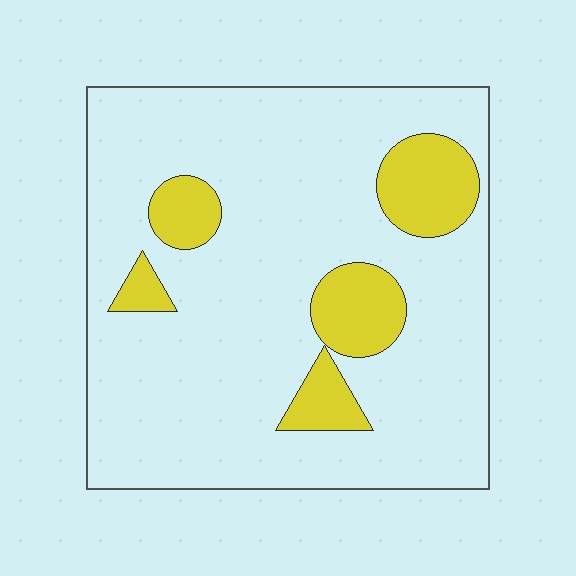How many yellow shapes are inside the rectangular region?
5.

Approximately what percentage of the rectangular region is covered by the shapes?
Approximately 15%.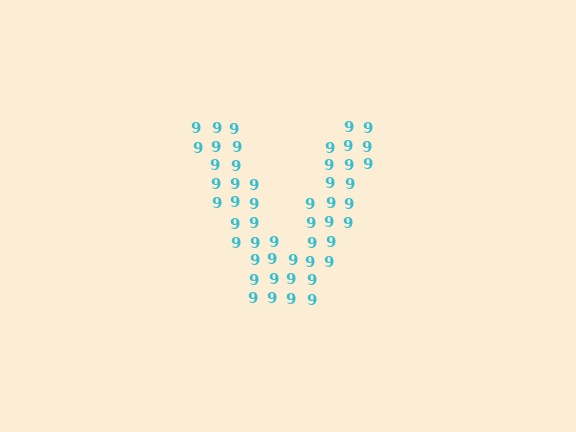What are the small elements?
The small elements are digit 9's.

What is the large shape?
The large shape is the letter V.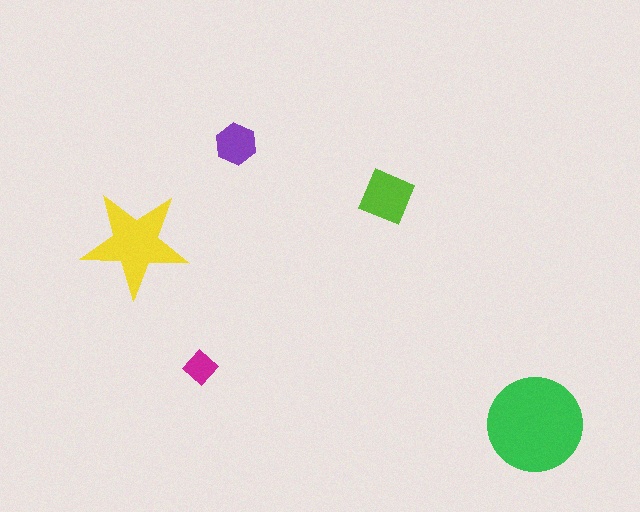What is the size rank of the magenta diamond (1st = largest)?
5th.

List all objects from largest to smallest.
The green circle, the yellow star, the lime diamond, the purple hexagon, the magenta diamond.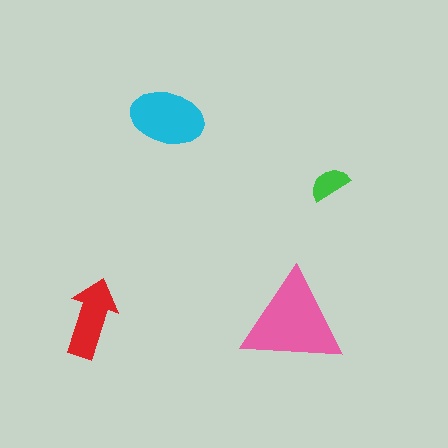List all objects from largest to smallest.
The pink triangle, the cyan ellipse, the red arrow, the green semicircle.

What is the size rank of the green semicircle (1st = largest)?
4th.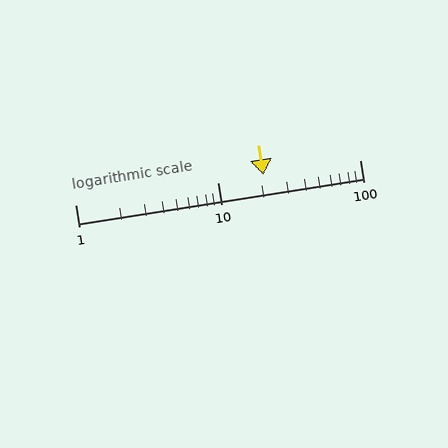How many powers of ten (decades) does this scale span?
The scale spans 2 decades, from 1 to 100.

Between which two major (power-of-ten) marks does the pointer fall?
The pointer is between 10 and 100.